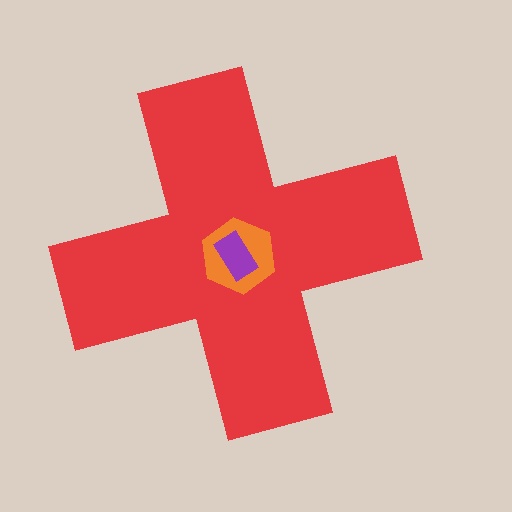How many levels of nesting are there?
3.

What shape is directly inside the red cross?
The orange hexagon.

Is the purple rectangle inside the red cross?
Yes.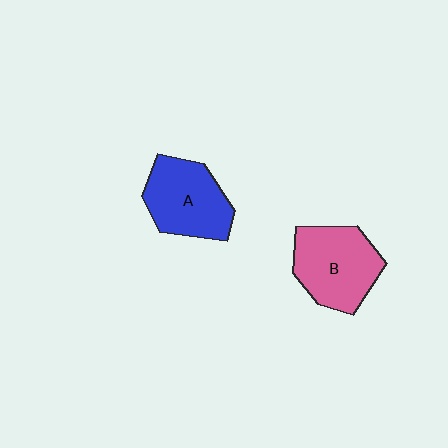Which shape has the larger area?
Shape B (pink).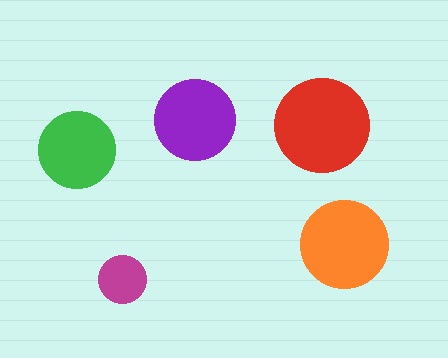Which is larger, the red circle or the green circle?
The red one.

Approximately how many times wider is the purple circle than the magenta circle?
About 1.5 times wider.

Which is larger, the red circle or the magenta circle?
The red one.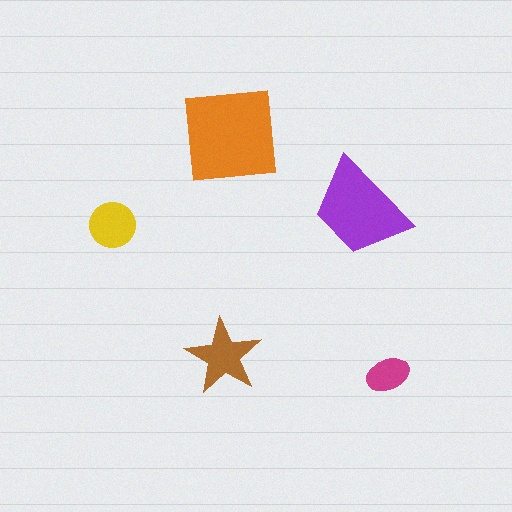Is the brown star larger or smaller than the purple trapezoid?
Smaller.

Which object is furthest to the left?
The yellow circle is leftmost.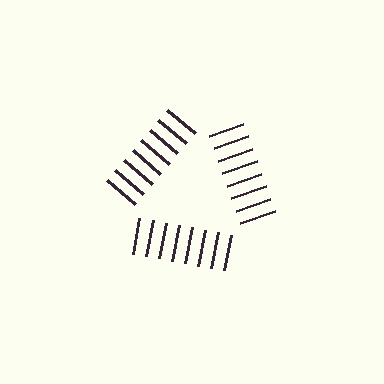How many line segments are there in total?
24 — 8 along each of the 3 edges.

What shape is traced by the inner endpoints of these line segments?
An illusory triangle — the line segments terminate on its edges but no continuous stroke is drawn.